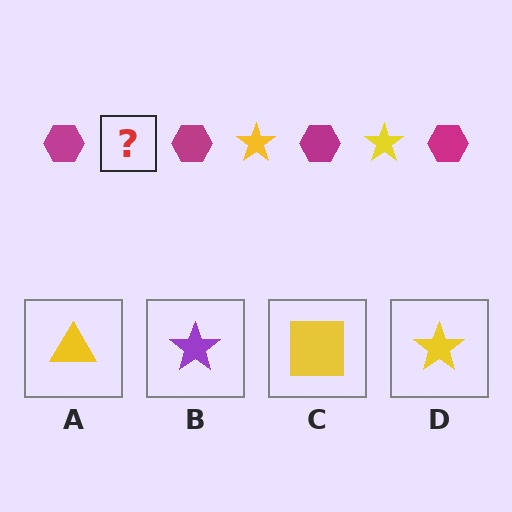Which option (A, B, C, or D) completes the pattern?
D.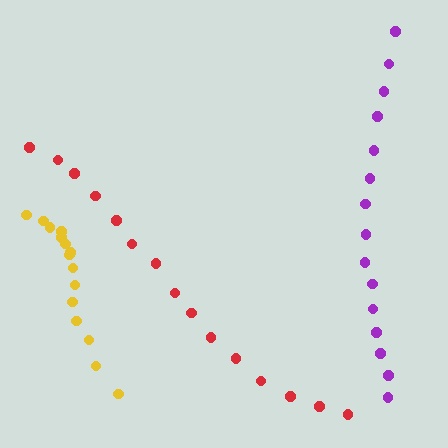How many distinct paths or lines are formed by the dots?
There are 3 distinct paths.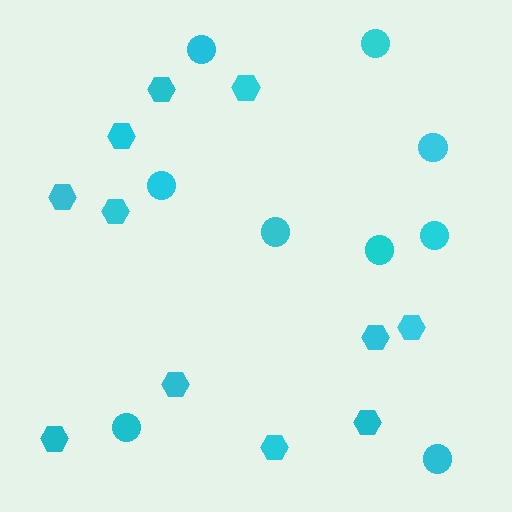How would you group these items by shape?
There are 2 groups: one group of hexagons (11) and one group of circles (9).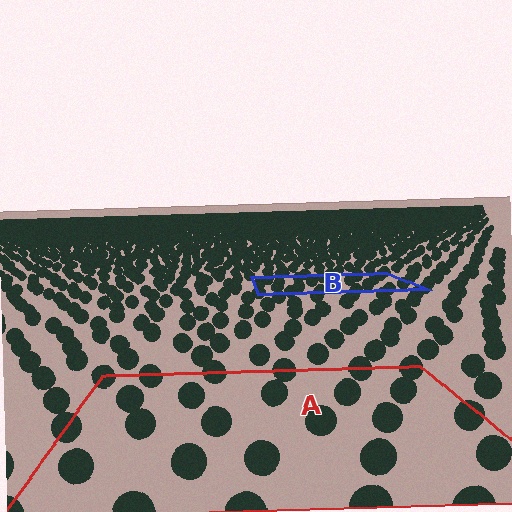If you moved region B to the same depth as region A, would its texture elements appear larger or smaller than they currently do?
They would appear larger. At a closer depth, the same texture elements are projected at a bigger on-screen size.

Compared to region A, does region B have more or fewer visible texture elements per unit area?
Region B has more texture elements per unit area — they are packed more densely because it is farther away.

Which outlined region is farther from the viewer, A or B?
Region B is farther from the viewer — the texture elements inside it appear smaller and more densely packed.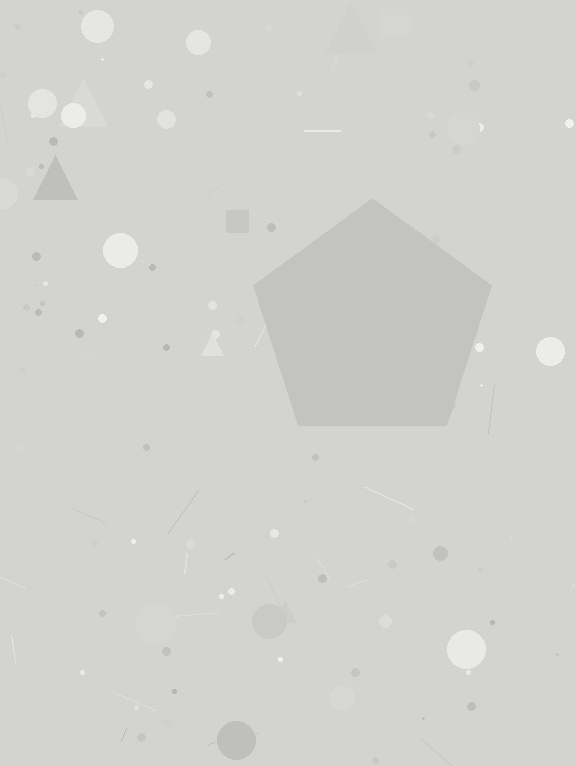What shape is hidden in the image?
A pentagon is hidden in the image.